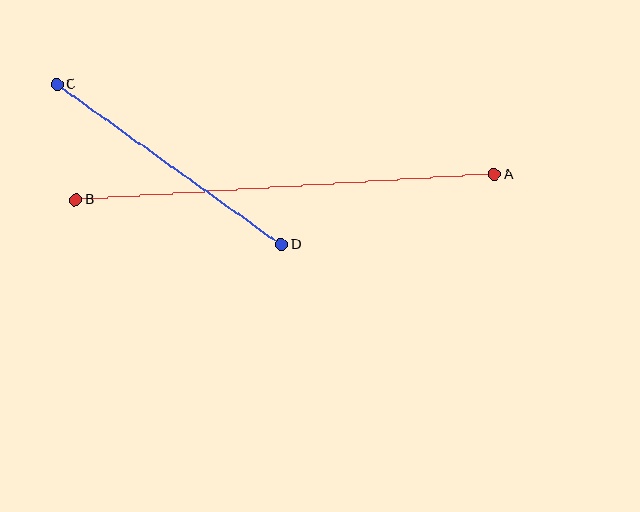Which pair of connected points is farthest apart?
Points A and B are farthest apart.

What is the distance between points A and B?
The distance is approximately 419 pixels.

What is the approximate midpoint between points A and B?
The midpoint is at approximately (285, 187) pixels.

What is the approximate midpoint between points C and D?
The midpoint is at approximately (169, 165) pixels.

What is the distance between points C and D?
The distance is approximately 276 pixels.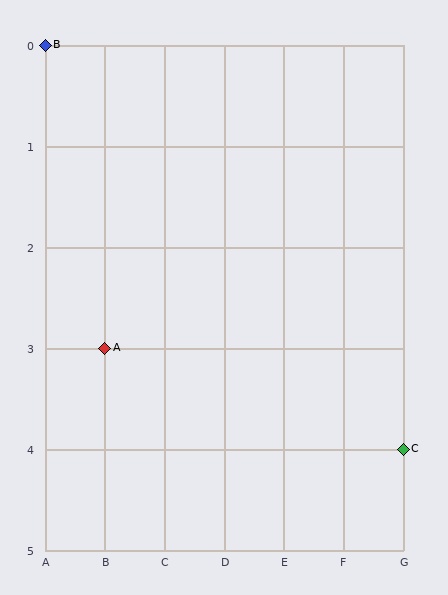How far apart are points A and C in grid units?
Points A and C are 5 columns and 1 row apart (about 5.1 grid units diagonally).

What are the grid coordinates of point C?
Point C is at grid coordinates (G, 4).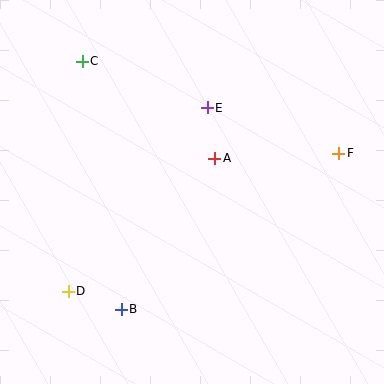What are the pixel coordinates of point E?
Point E is at (207, 108).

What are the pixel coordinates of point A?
Point A is at (215, 158).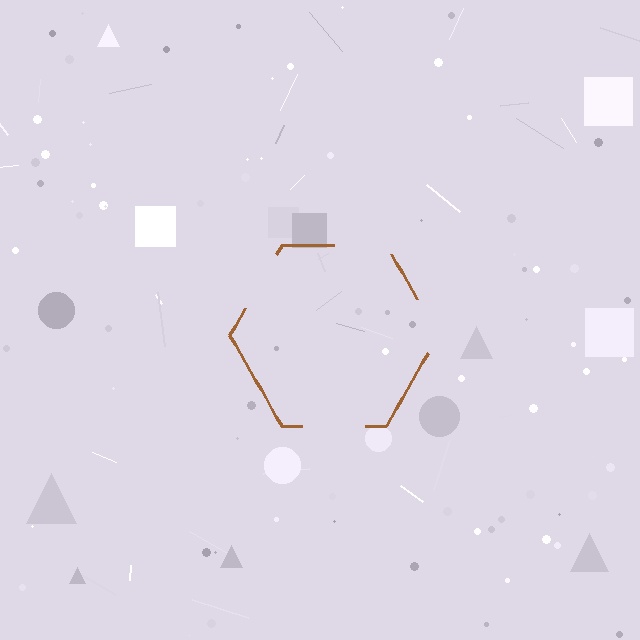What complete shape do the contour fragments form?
The contour fragments form a hexagon.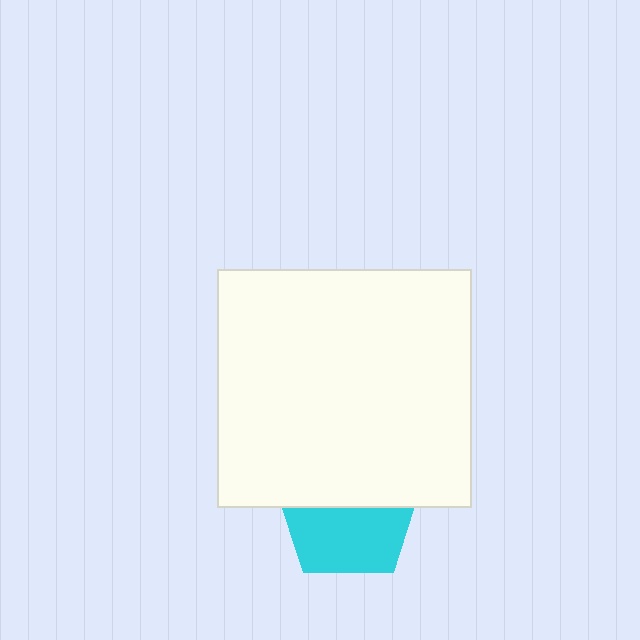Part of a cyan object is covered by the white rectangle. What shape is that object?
It is a pentagon.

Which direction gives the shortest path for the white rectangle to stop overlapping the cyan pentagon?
Moving up gives the shortest separation.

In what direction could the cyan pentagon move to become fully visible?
The cyan pentagon could move down. That would shift it out from behind the white rectangle entirely.